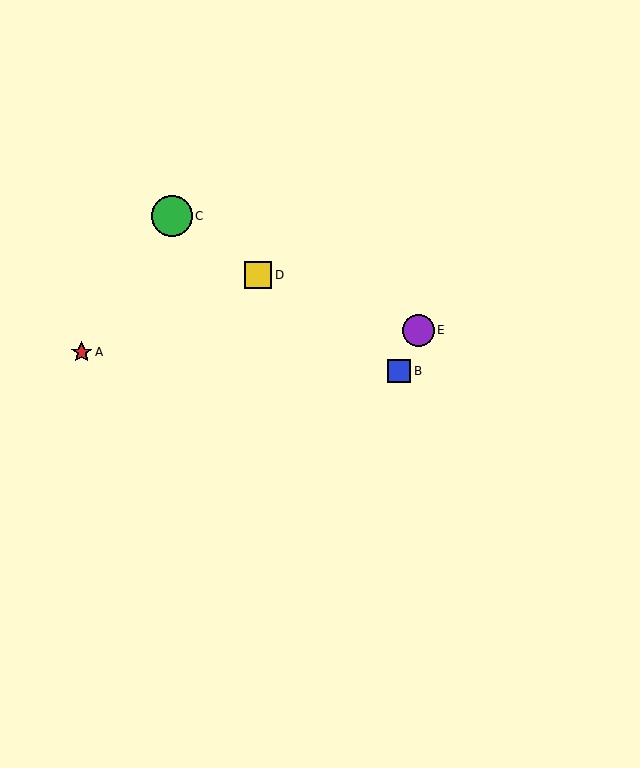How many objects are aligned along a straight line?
3 objects (B, C, D) are aligned along a straight line.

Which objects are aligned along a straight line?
Objects B, C, D are aligned along a straight line.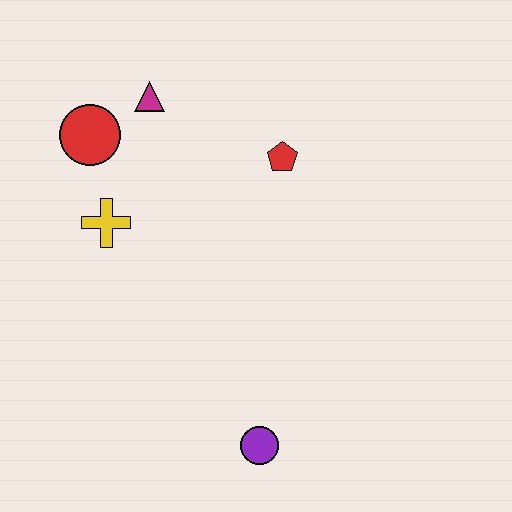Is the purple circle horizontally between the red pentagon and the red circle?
Yes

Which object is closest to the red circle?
The magenta triangle is closest to the red circle.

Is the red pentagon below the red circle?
Yes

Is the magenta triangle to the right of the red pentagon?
No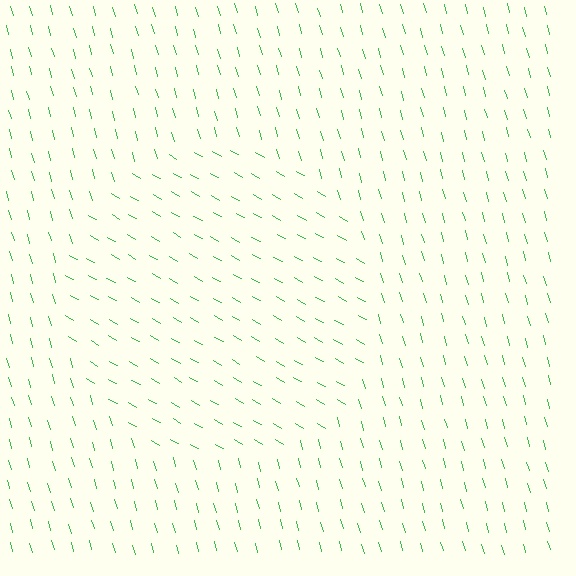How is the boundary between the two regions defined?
The boundary is defined purely by a change in line orientation (approximately 45 degrees difference). All lines are the same color and thickness.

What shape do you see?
I see a circle.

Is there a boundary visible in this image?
Yes, there is a texture boundary formed by a change in line orientation.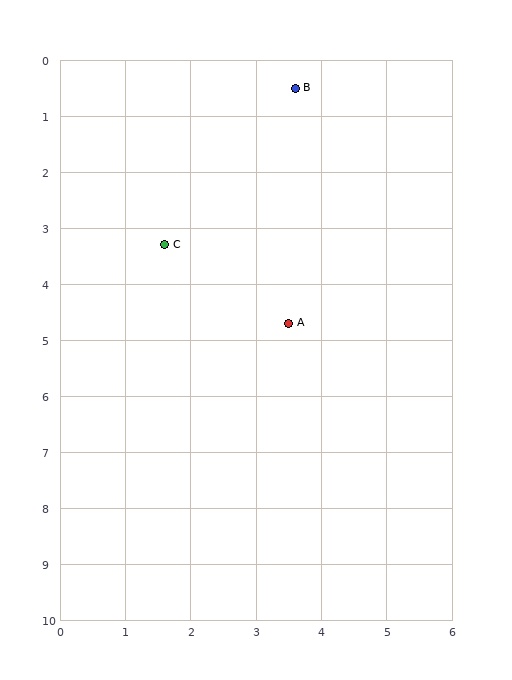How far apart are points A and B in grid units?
Points A and B are about 4.2 grid units apart.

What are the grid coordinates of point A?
Point A is at approximately (3.5, 4.7).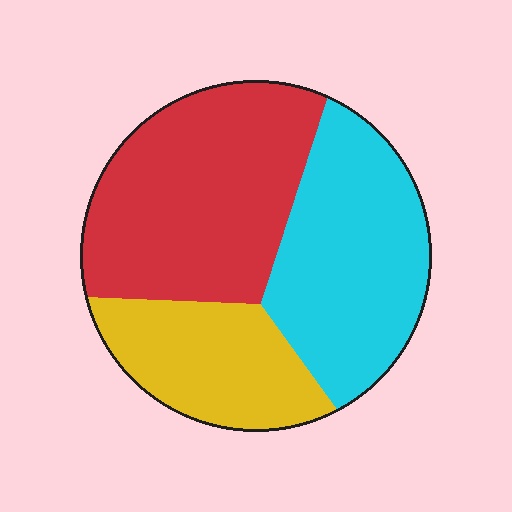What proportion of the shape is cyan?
Cyan covers around 35% of the shape.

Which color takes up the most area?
Red, at roughly 40%.